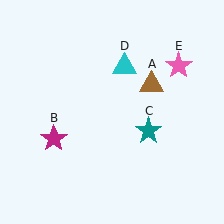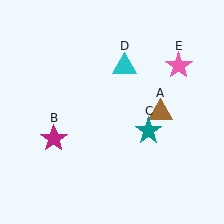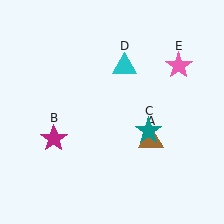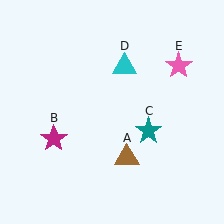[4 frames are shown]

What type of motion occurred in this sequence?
The brown triangle (object A) rotated clockwise around the center of the scene.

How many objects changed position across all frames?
1 object changed position: brown triangle (object A).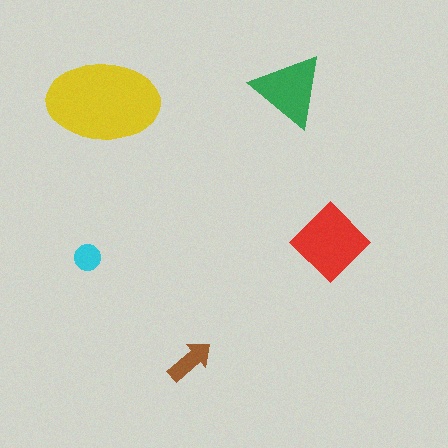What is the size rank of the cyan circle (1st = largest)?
5th.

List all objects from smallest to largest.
The cyan circle, the brown arrow, the green triangle, the red diamond, the yellow ellipse.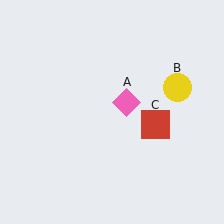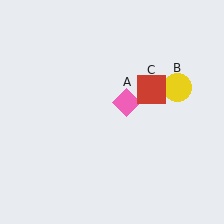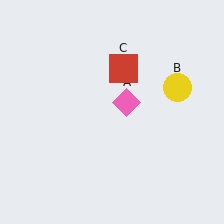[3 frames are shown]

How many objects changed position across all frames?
1 object changed position: red square (object C).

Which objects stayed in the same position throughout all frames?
Pink diamond (object A) and yellow circle (object B) remained stationary.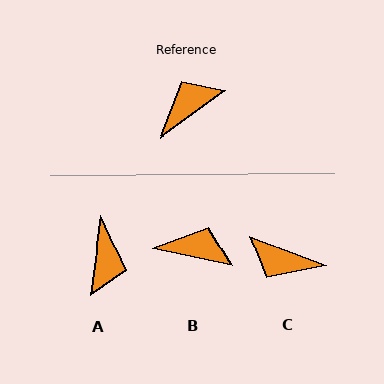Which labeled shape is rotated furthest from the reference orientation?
A, about 134 degrees away.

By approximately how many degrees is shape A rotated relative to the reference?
Approximately 134 degrees clockwise.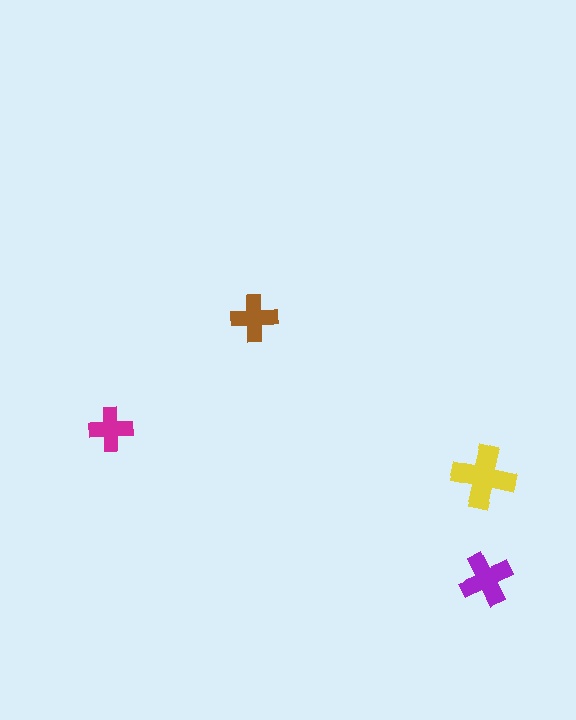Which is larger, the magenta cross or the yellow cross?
The yellow one.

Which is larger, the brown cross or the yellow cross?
The yellow one.